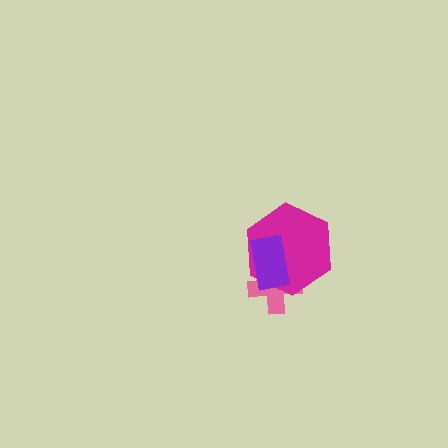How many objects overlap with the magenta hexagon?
2 objects overlap with the magenta hexagon.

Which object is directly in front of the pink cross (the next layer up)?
The magenta hexagon is directly in front of the pink cross.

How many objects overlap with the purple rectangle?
2 objects overlap with the purple rectangle.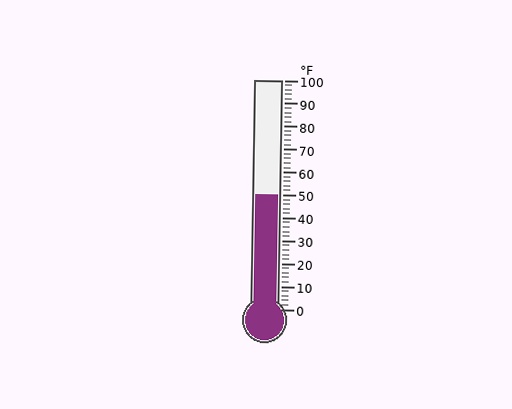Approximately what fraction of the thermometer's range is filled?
The thermometer is filled to approximately 50% of its range.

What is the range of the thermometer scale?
The thermometer scale ranges from 0°F to 100°F.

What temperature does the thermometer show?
The thermometer shows approximately 50°F.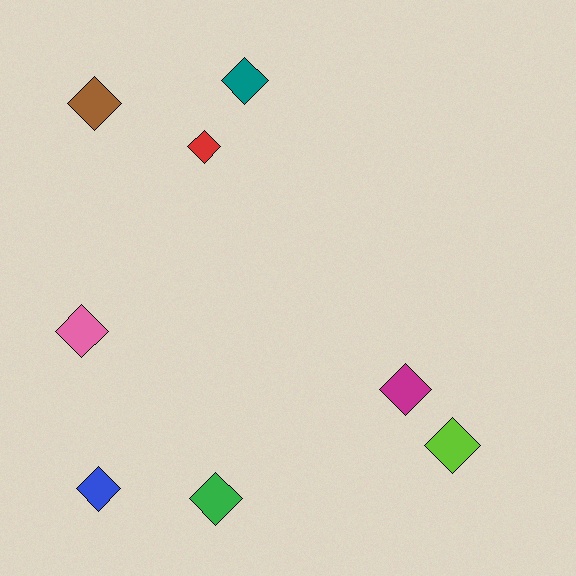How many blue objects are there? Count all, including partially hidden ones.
There is 1 blue object.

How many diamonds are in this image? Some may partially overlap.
There are 8 diamonds.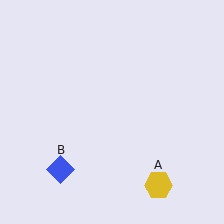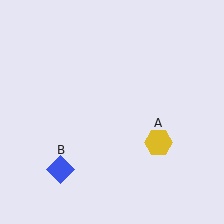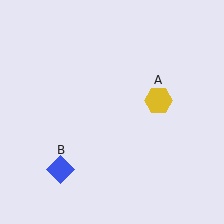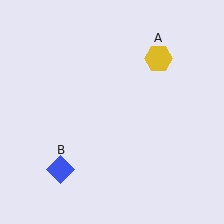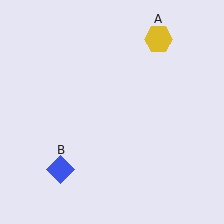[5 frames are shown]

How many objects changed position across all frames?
1 object changed position: yellow hexagon (object A).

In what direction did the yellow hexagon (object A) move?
The yellow hexagon (object A) moved up.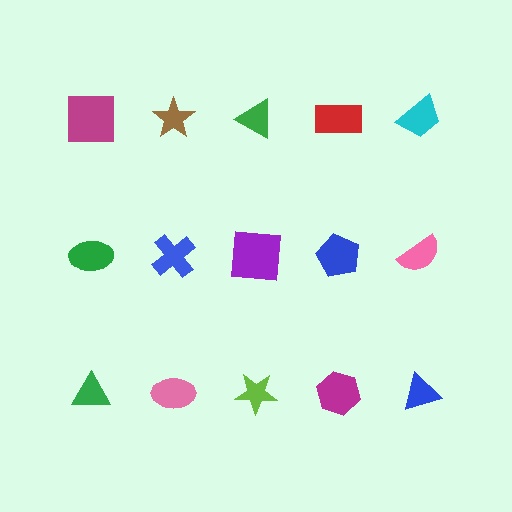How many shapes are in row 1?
5 shapes.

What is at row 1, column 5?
A cyan trapezoid.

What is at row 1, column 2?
A brown star.